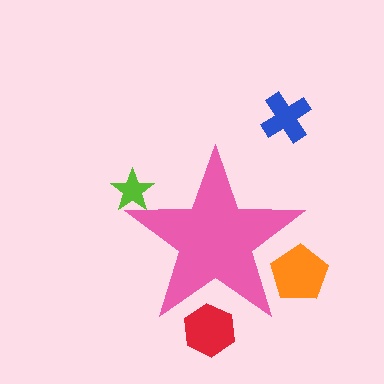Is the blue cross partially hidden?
No, the blue cross is fully visible.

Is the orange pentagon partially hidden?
Yes, the orange pentagon is partially hidden behind the pink star.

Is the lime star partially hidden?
Yes, the lime star is partially hidden behind the pink star.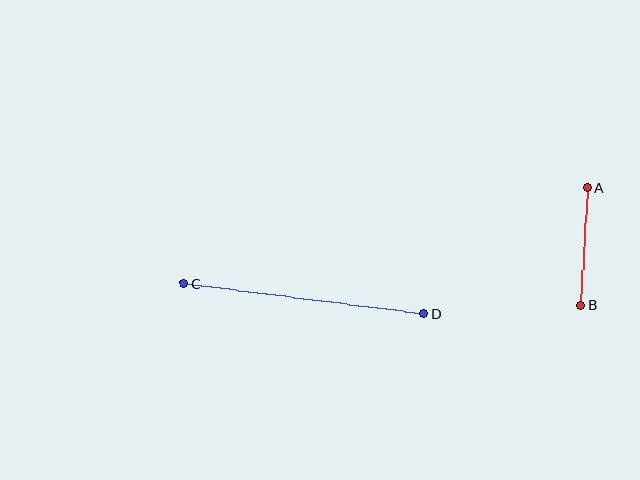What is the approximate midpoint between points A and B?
The midpoint is at approximately (584, 246) pixels.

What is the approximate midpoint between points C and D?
The midpoint is at approximately (304, 299) pixels.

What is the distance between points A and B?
The distance is approximately 118 pixels.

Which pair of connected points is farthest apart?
Points C and D are farthest apart.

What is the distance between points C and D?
The distance is approximately 242 pixels.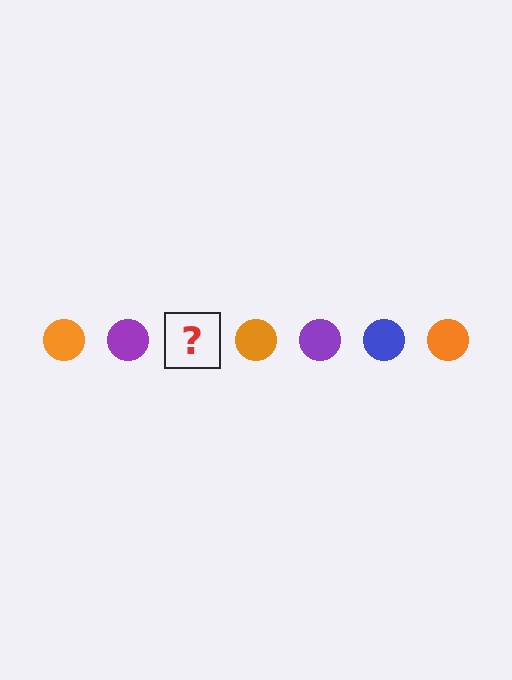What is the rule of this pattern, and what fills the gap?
The rule is that the pattern cycles through orange, purple, blue circles. The gap should be filled with a blue circle.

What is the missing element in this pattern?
The missing element is a blue circle.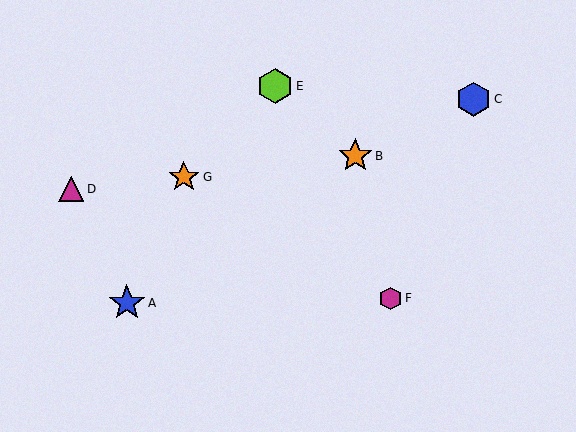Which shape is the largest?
The blue star (labeled A) is the largest.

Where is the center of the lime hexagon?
The center of the lime hexagon is at (275, 86).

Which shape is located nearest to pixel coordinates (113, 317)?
The blue star (labeled A) at (127, 303) is nearest to that location.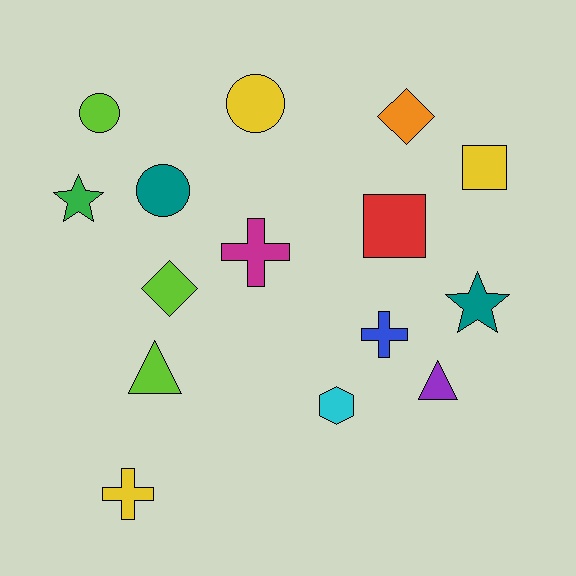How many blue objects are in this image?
There is 1 blue object.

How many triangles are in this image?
There are 2 triangles.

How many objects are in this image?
There are 15 objects.